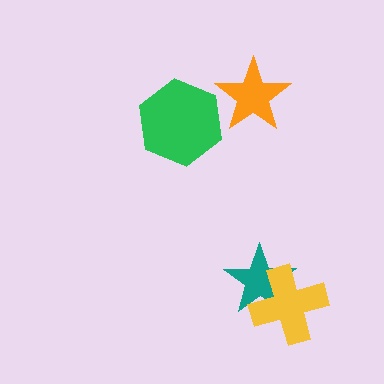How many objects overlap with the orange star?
0 objects overlap with the orange star.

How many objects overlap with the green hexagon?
0 objects overlap with the green hexagon.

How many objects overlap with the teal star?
1 object overlaps with the teal star.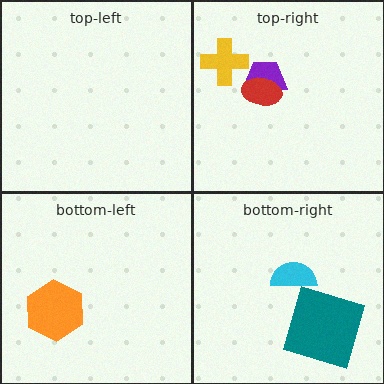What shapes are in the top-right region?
The purple trapezoid, the yellow cross, the red ellipse.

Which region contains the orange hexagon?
The bottom-left region.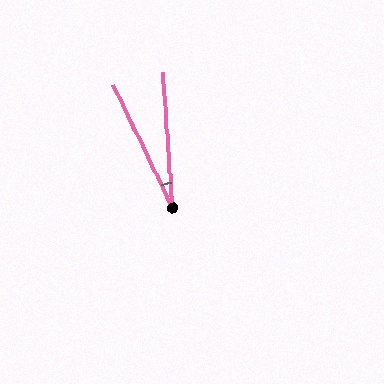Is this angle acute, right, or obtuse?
It is acute.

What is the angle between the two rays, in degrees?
Approximately 22 degrees.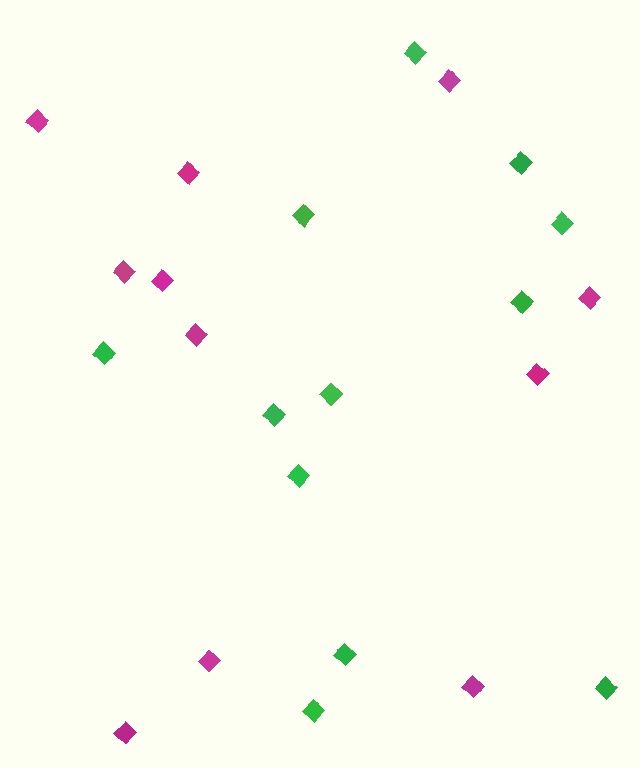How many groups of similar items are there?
There are 2 groups: one group of green diamonds (12) and one group of magenta diamonds (11).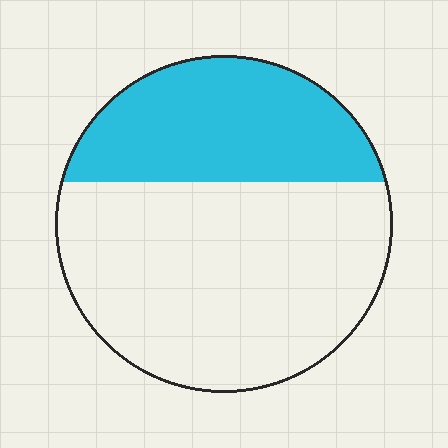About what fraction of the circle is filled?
About one third (1/3).